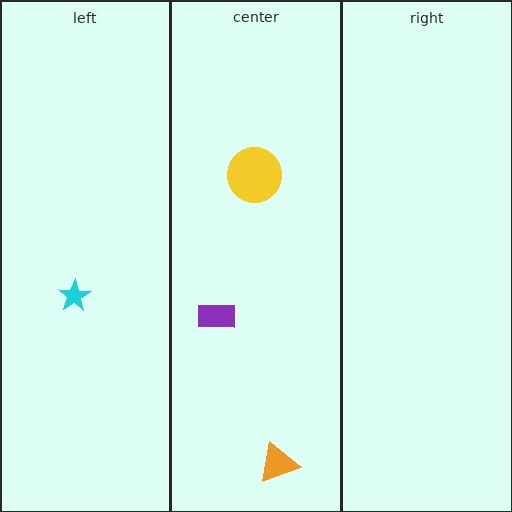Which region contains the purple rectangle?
The center region.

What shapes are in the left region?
The cyan star.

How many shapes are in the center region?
3.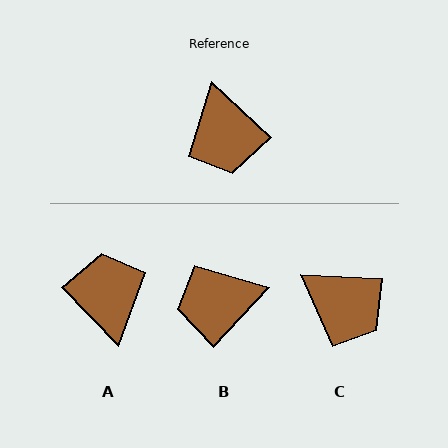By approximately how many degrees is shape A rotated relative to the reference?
Approximately 177 degrees counter-clockwise.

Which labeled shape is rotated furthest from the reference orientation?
A, about 177 degrees away.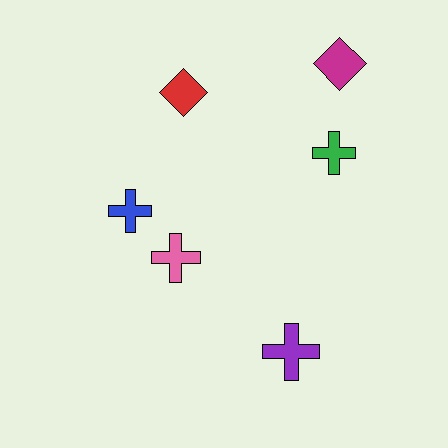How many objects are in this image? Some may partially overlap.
There are 6 objects.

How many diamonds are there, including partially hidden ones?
There are 2 diamonds.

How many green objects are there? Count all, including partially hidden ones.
There is 1 green object.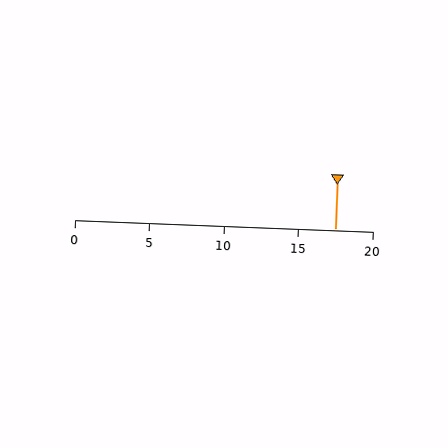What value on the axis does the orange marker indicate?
The marker indicates approximately 17.5.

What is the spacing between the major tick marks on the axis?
The major ticks are spaced 5 apart.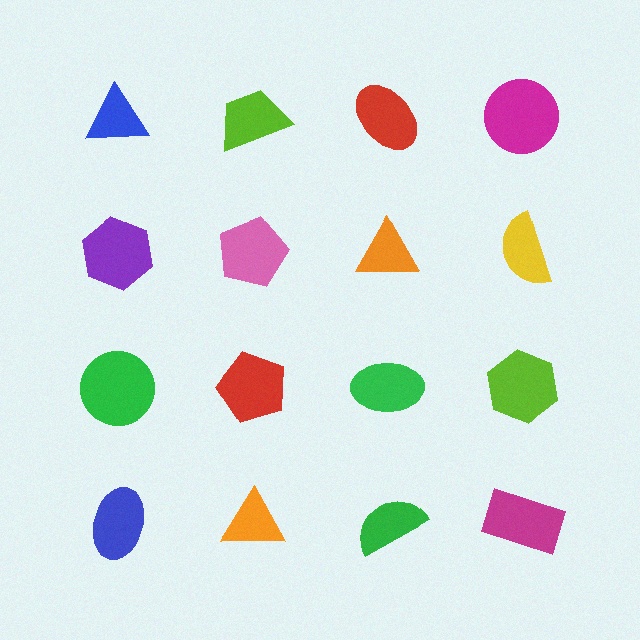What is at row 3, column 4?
A lime hexagon.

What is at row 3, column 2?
A red pentagon.